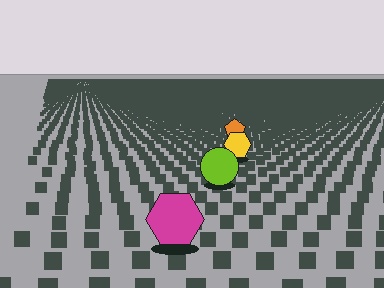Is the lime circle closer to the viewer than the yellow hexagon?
Yes. The lime circle is closer — you can tell from the texture gradient: the ground texture is coarser near it.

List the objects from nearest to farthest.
From nearest to farthest: the magenta hexagon, the lime circle, the yellow hexagon, the orange pentagon.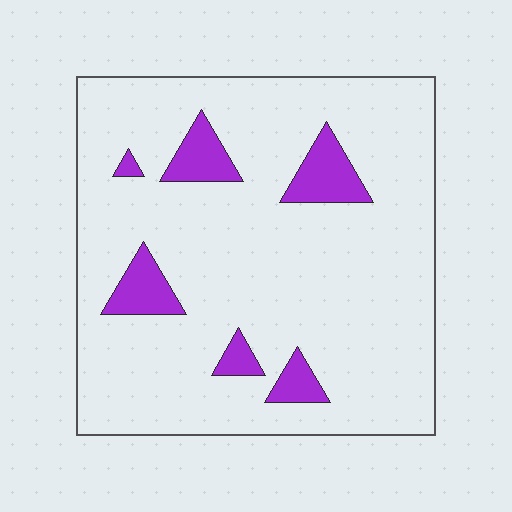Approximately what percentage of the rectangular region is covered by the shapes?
Approximately 10%.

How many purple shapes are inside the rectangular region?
6.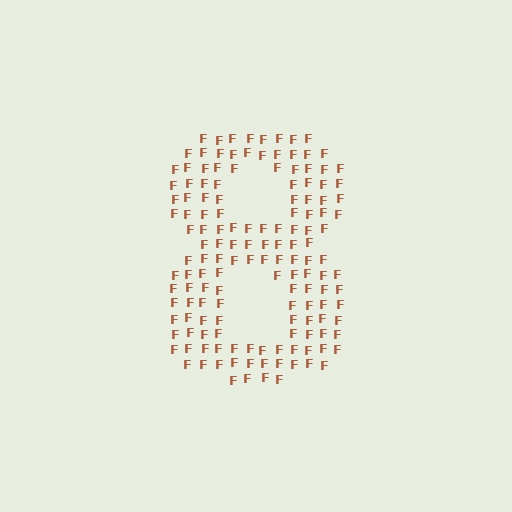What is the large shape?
The large shape is the digit 8.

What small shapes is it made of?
It is made of small letter F's.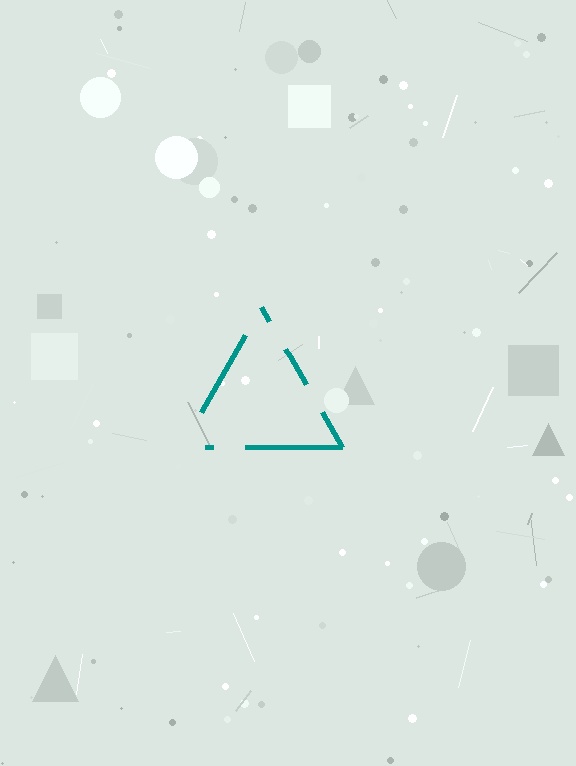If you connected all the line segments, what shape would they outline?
They would outline a triangle.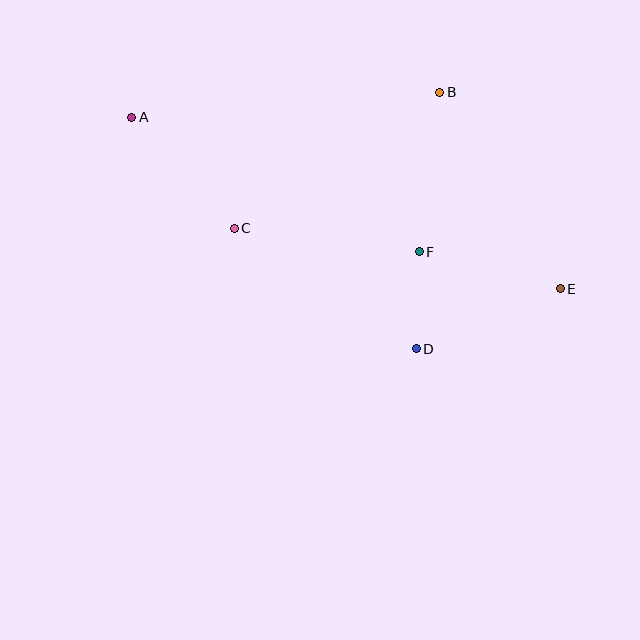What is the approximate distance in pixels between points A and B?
The distance between A and B is approximately 309 pixels.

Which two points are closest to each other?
Points D and F are closest to each other.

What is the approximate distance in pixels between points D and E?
The distance between D and E is approximately 156 pixels.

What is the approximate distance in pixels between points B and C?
The distance between B and C is approximately 247 pixels.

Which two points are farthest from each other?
Points A and E are farthest from each other.